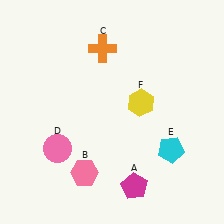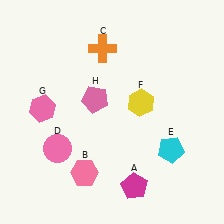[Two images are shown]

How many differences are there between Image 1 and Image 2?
There are 2 differences between the two images.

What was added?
A pink hexagon (G), a pink pentagon (H) were added in Image 2.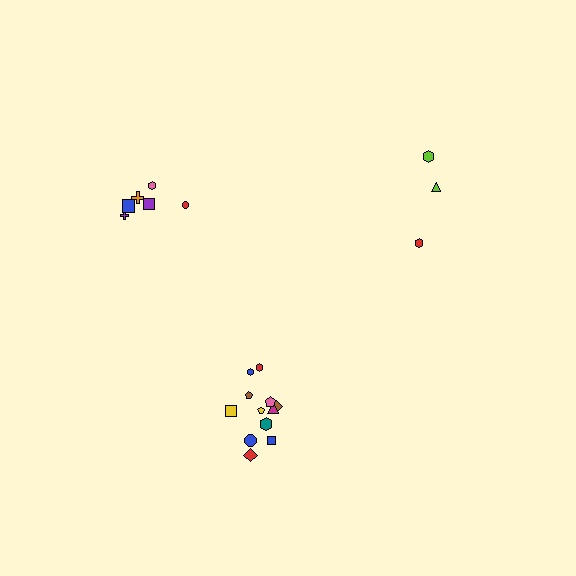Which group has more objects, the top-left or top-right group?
The top-left group.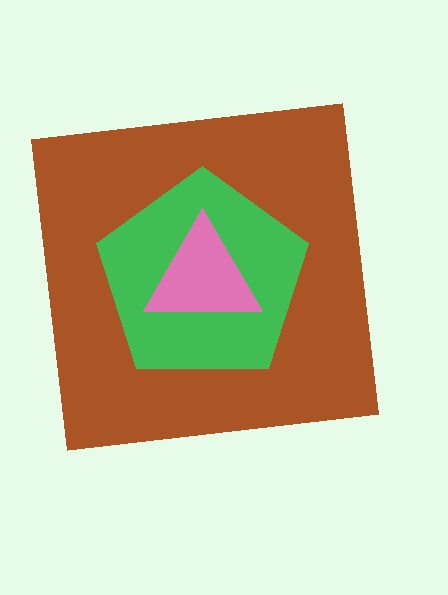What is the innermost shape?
The pink triangle.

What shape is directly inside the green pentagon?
The pink triangle.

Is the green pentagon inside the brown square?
Yes.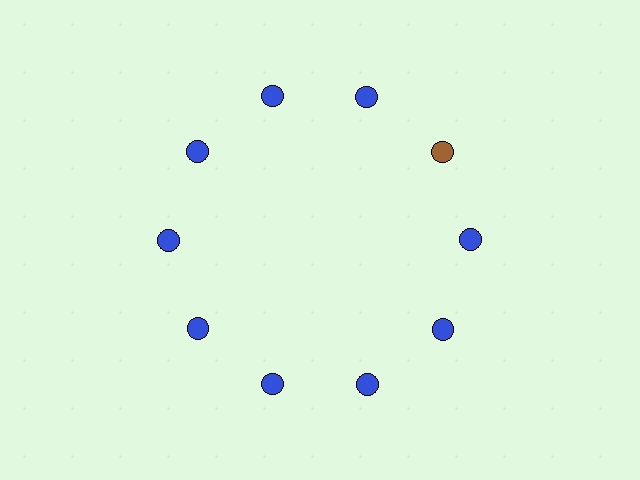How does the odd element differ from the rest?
It has a different color: brown instead of blue.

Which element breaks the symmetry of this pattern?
The brown circle at roughly the 2 o'clock position breaks the symmetry. All other shapes are blue circles.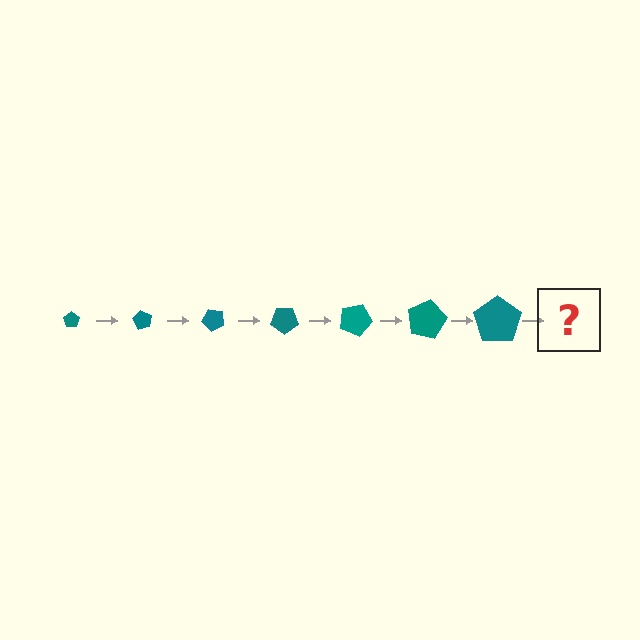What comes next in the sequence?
The next element should be a pentagon, larger than the previous one and rotated 420 degrees from the start.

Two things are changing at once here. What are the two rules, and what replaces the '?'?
The two rules are that the pentagon grows larger each step and it rotates 60 degrees each step. The '?' should be a pentagon, larger than the previous one and rotated 420 degrees from the start.